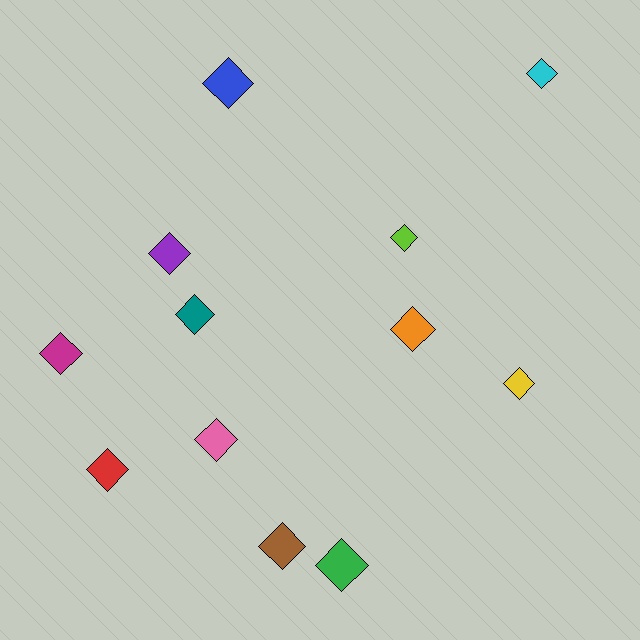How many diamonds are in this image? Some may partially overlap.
There are 12 diamonds.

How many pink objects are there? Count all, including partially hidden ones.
There is 1 pink object.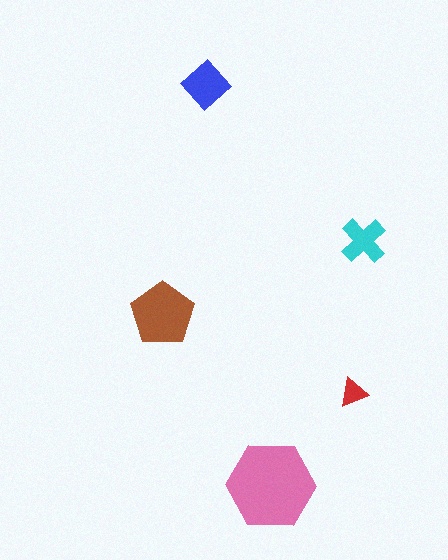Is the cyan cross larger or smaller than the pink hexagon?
Smaller.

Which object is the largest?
The pink hexagon.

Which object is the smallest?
The red triangle.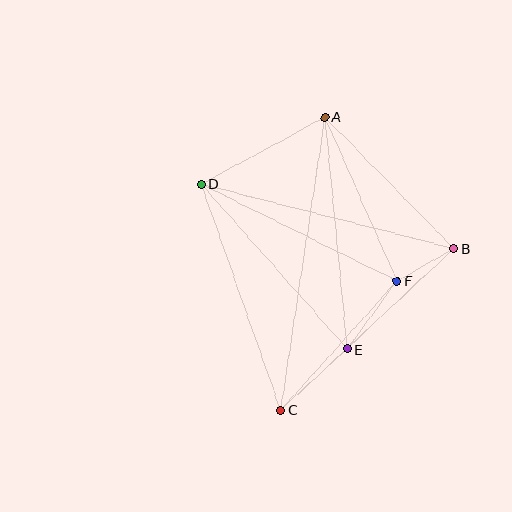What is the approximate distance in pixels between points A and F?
The distance between A and F is approximately 180 pixels.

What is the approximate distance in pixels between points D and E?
The distance between D and E is approximately 220 pixels.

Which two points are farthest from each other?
Points A and C are farthest from each other.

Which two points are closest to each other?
Points B and F are closest to each other.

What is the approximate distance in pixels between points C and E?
The distance between C and E is approximately 90 pixels.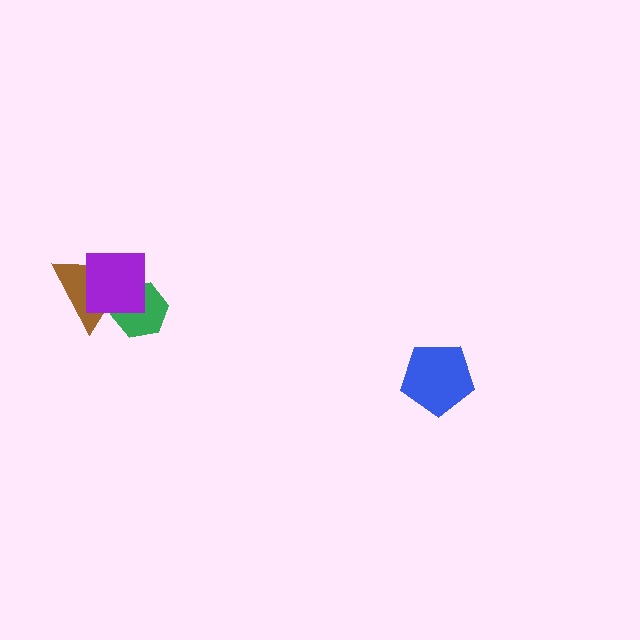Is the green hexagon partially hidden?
Yes, it is partially covered by another shape.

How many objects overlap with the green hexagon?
2 objects overlap with the green hexagon.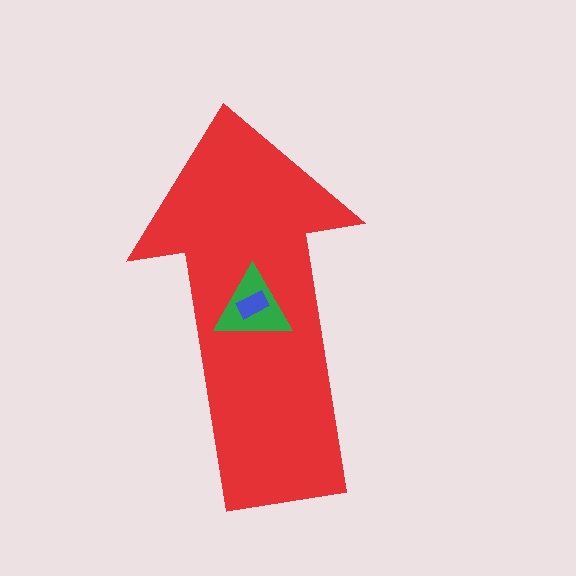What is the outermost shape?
The red arrow.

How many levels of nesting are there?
3.